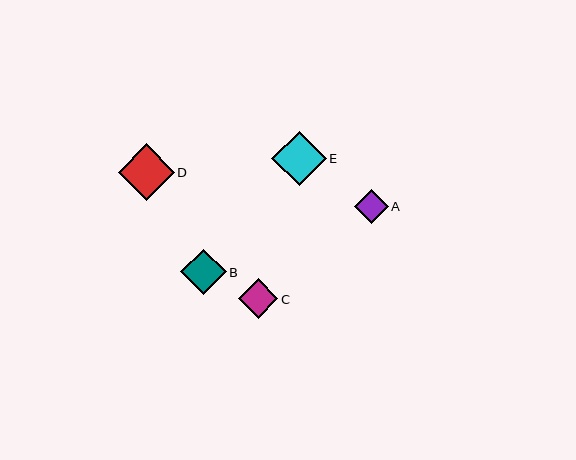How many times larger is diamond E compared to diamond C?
Diamond E is approximately 1.4 times the size of diamond C.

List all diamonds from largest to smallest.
From largest to smallest: D, E, B, C, A.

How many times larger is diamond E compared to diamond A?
Diamond E is approximately 1.6 times the size of diamond A.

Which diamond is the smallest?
Diamond A is the smallest with a size of approximately 34 pixels.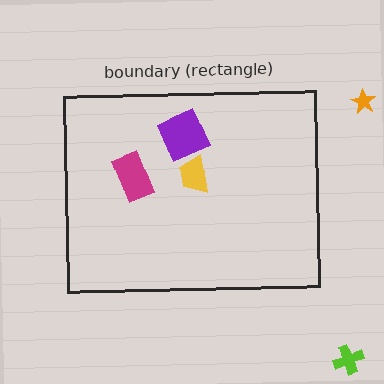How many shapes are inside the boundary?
3 inside, 2 outside.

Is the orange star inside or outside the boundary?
Outside.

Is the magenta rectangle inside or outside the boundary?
Inside.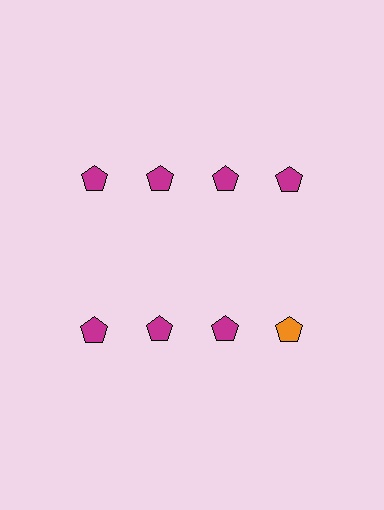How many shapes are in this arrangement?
There are 8 shapes arranged in a grid pattern.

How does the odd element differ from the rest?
It has a different color: orange instead of magenta.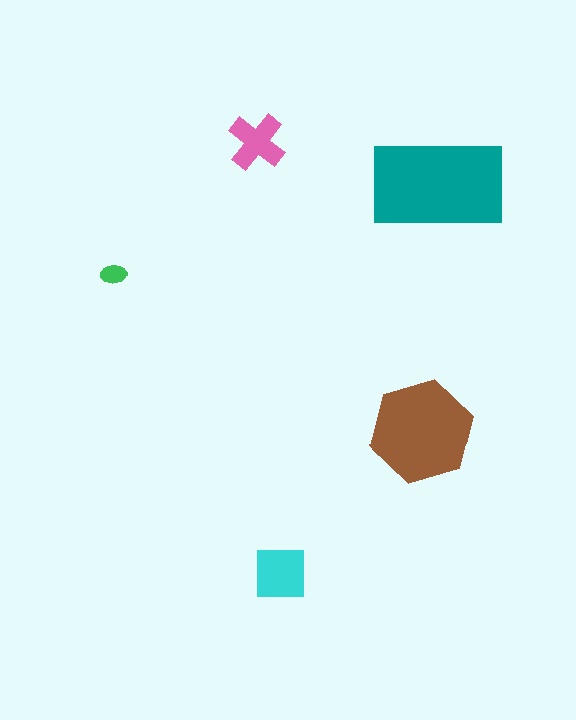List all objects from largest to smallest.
The teal rectangle, the brown hexagon, the cyan square, the pink cross, the green ellipse.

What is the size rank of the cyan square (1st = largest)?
3rd.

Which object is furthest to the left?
The green ellipse is leftmost.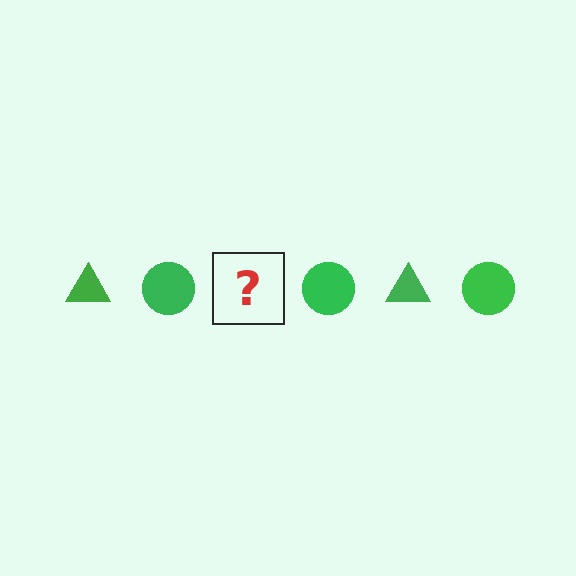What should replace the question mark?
The question mark should be replaced with a green triangle.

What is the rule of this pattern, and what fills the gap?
The rule is that the pattern cycles through triangle, circle shapes in green. The gap should be filled with a green triangle.